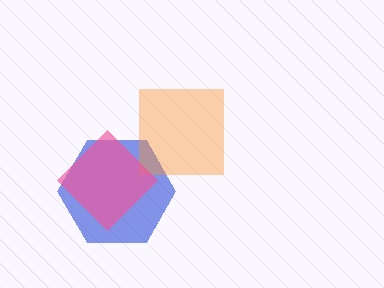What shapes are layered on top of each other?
The layered shapes are: a blue hexagon, an orange square, a pink diamond.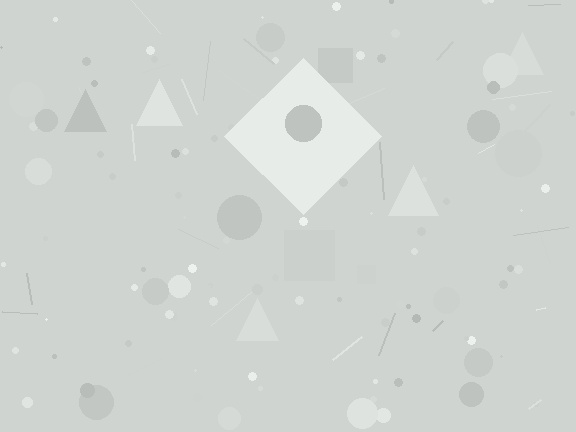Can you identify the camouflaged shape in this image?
The camouflaged shape is a diamond.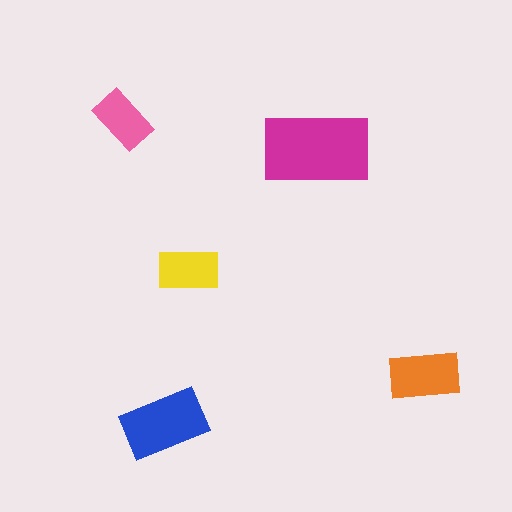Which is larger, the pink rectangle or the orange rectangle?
The orange one.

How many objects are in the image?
There are 5 objects in the image.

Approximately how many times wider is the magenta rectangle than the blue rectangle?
About 1.5 times wider.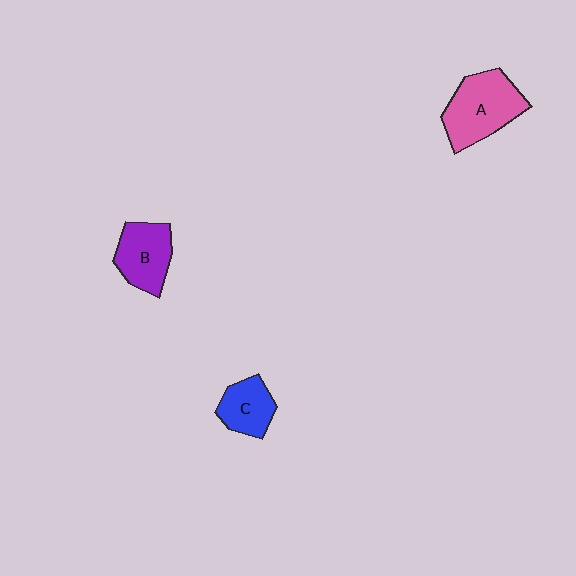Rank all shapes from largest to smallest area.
From largest to smallest: A (pink), B (purple), C (blue).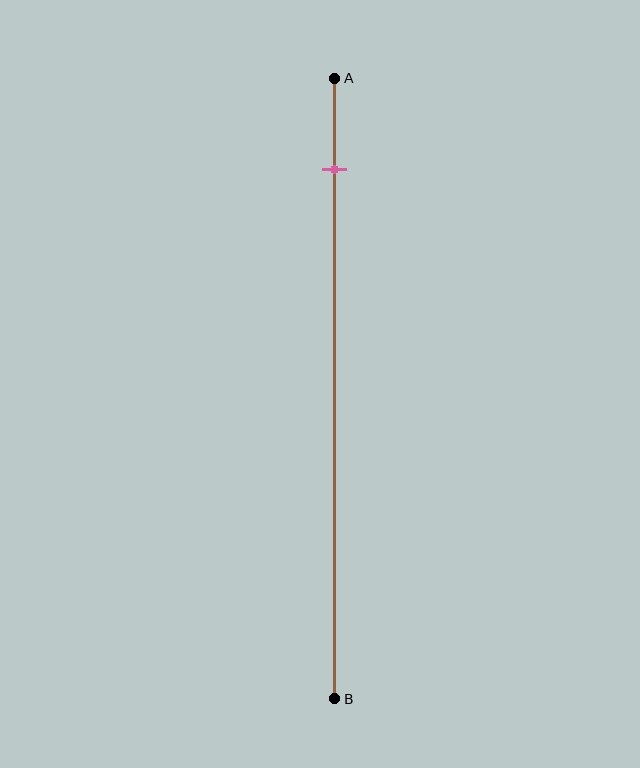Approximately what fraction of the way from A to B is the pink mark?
The pink mark is approximately 15% of the way from A to B.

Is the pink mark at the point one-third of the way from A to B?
No, the mark is at about 15% from A, not at the 33% one-third point.